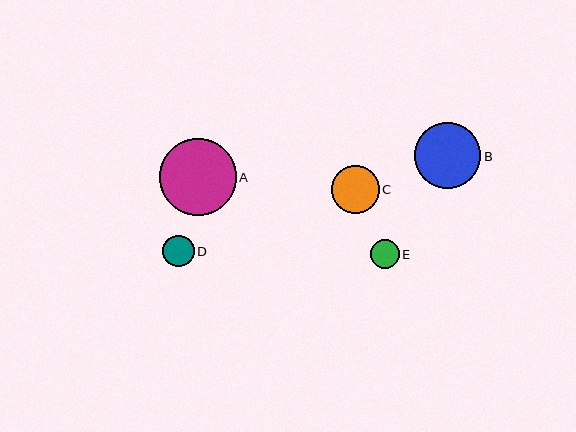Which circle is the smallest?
Circle E is the smallest with a size of approximately 29 pixels.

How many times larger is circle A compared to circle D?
Circle A is approximately 2.4 times the size of circle D.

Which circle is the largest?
Circle A is the largest with a size of approximately 77 pixels.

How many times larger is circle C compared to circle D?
Circle C is approximately 1.5 times the size of circle D.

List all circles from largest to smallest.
From largest to smallest: A, B, C, D, E.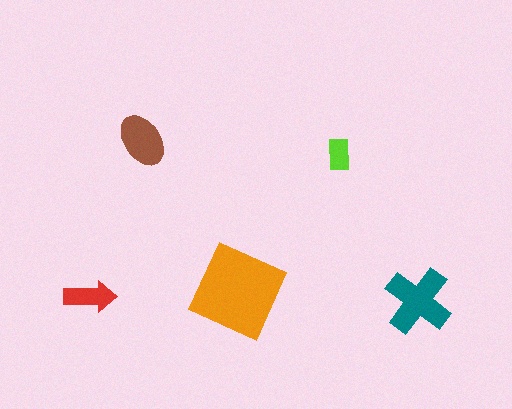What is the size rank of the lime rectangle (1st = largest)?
5th.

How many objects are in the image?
There are 5 objects in the image.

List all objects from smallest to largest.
The lime rectangle, the red arrow, the brown ellipse, the teal cross, the orange diamond.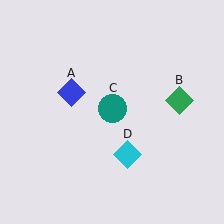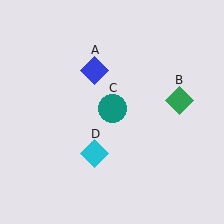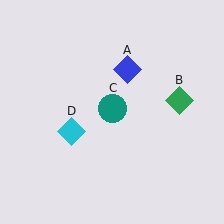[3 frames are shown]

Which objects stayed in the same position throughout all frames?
Green diamond (object B) and teal circle (object C) remained stationary.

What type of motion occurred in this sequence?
The blue diamond (object A), cyan diamond (object D) rotated clockwise around the center of the scene.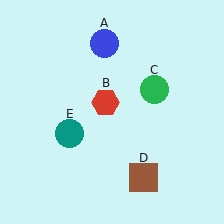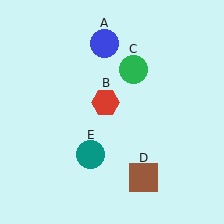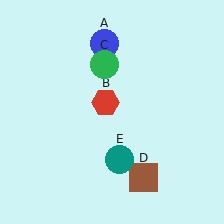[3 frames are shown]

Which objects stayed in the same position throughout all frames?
Blue circle (object A) and red hexagon (object B) and brown square (object D) remained stationary.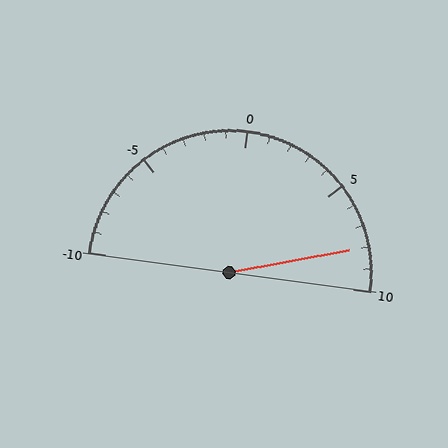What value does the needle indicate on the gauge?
The needle indicates approximately 8.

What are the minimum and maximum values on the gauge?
The gauge ranges from -10 to 10.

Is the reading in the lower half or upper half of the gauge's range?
The reading is in the upper half of the range (-10 to 10).